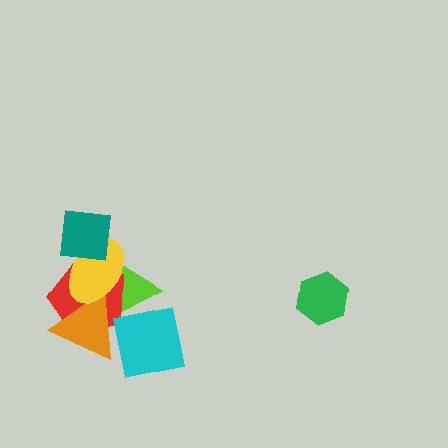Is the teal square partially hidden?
No, no other shape covers it.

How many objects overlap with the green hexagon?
0 objects overlap with the green hexagon.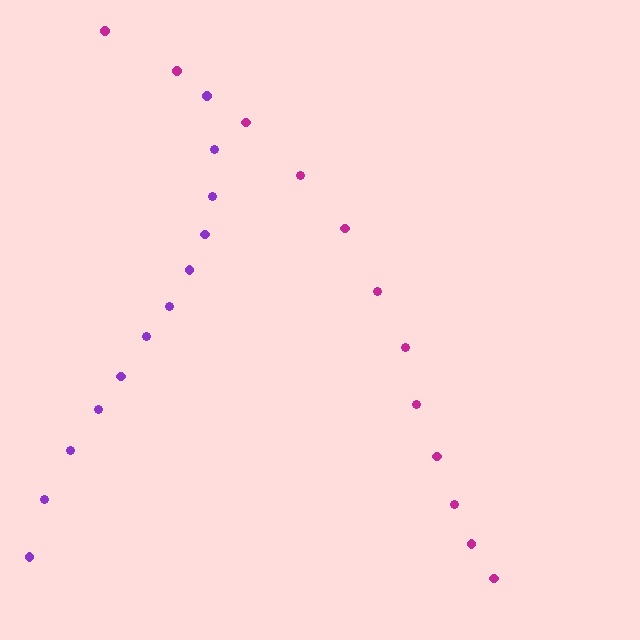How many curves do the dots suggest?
There are 2 distinct paths.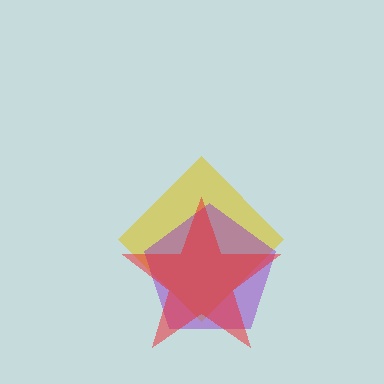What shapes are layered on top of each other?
The layered shapes are: a yellow diamond, a purple pentagon, a red star.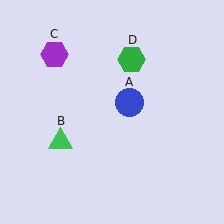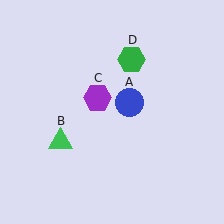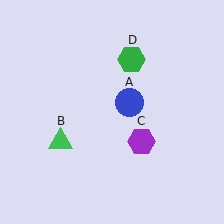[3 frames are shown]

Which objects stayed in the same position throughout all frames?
Blue circle (object A) and green triangle (object B) and green hexagon (object D) remained stationary.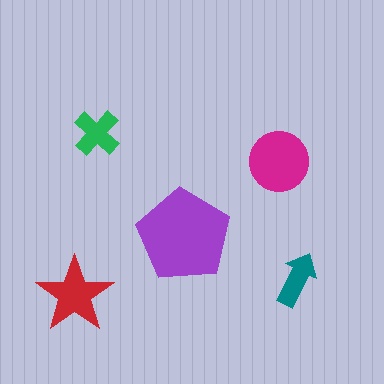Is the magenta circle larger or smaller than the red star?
Larger.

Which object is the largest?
The purple pentagon.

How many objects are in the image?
There are 5 objects in the image.